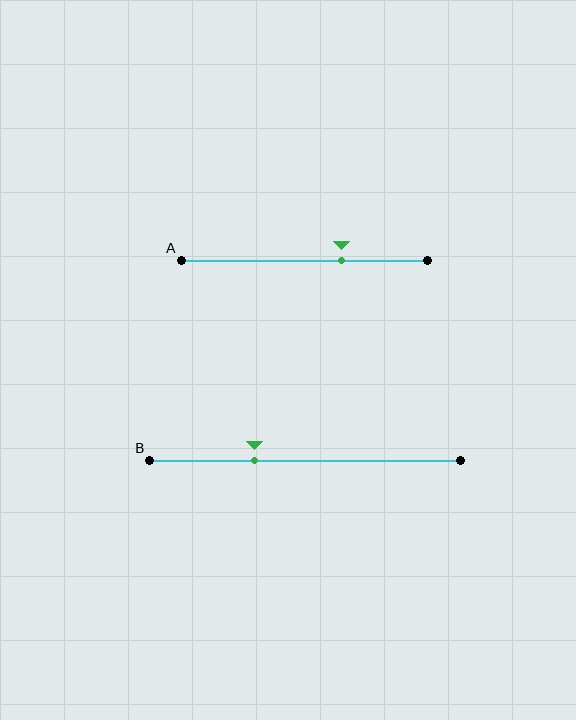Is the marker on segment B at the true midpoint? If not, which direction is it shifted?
No, the marker on segment B is shifted to the left by about 16% of the segment length.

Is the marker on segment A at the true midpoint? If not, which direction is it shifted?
No, the marker on segment A is shifted to the right by about 15% of the segment length.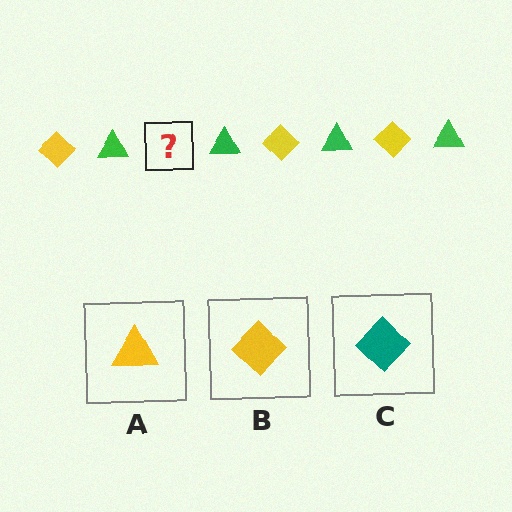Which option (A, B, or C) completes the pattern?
B.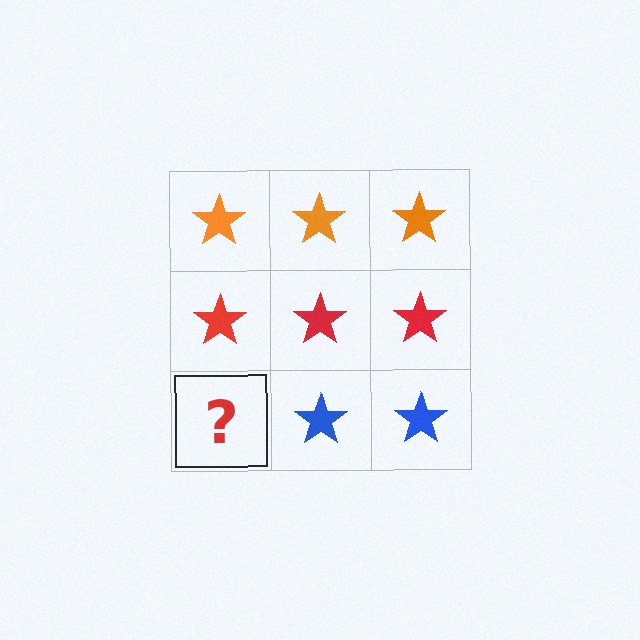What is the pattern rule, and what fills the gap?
The rule is that each row has a consistent color. The gap should be filled with a blue star.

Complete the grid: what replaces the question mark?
The question mark should be replaced with a blue star.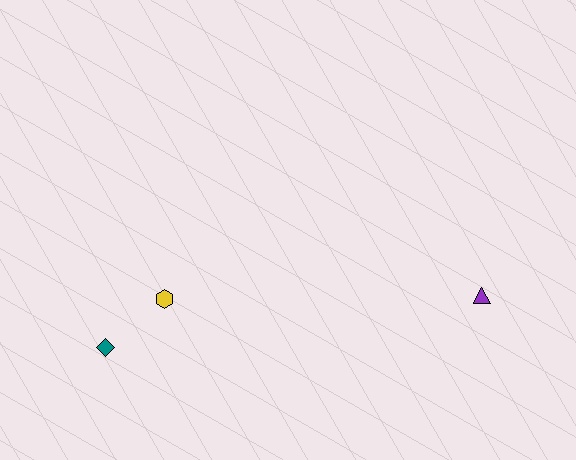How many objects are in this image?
There are 3 objects.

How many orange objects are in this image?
There are no orange objects.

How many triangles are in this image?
There is 1 triangle.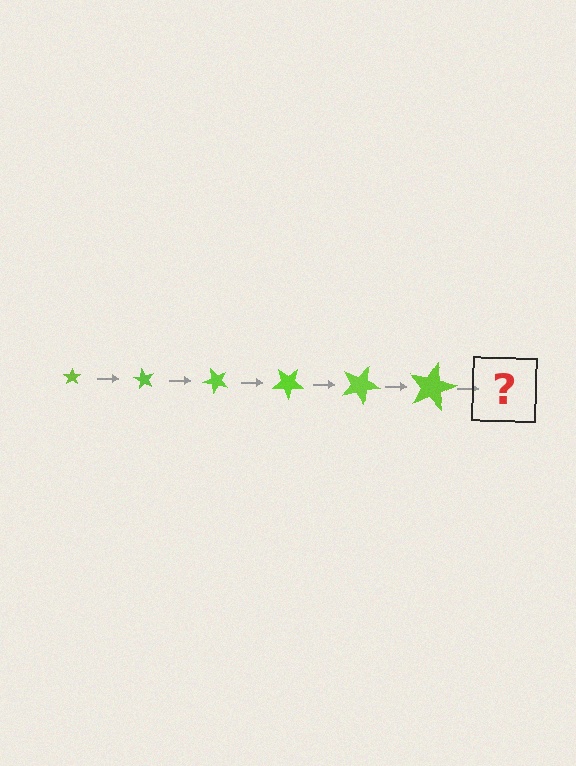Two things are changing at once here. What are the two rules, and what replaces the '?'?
The two rules are that the star grows larger each step and it rotates 60 degrees each step. The '?' should be a star, larger than the previous one and rotated 360 degrees from the start.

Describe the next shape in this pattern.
It should be a star, larger than the previous one and rotated 360 degrees from the start.